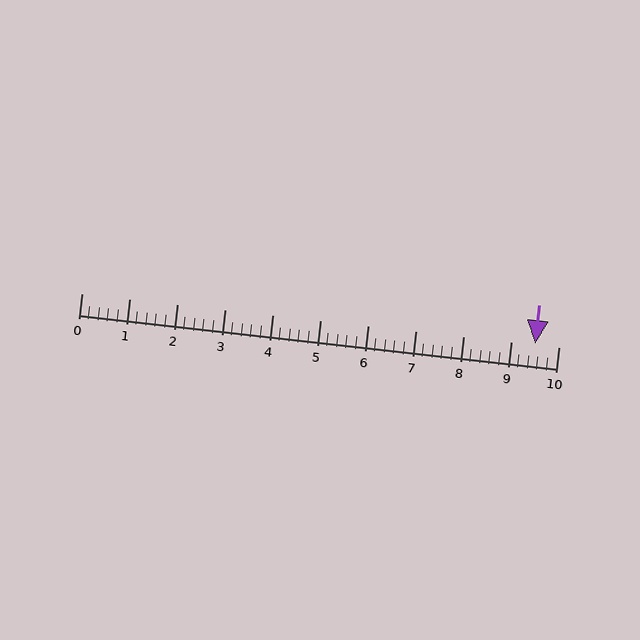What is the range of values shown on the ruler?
The ruler shows values from 0 to 10.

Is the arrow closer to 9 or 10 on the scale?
The arrow is closer to 10.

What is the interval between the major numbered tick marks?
The major tick marks are spaced 1 units apart.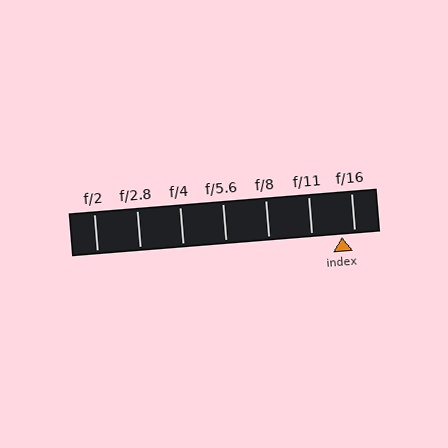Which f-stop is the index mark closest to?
The index mark is closest to f/16.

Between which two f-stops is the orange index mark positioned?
The index mark is between f/11 and f/16.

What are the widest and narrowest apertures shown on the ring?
The widest aperture shown is f/2 and the narrowest is f/16.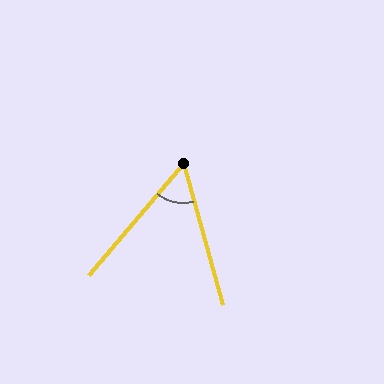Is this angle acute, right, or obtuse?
It is acute.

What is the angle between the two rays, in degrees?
Approximately 56 degrees.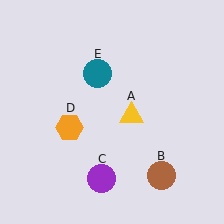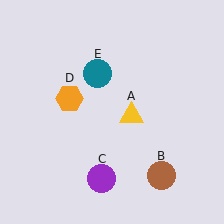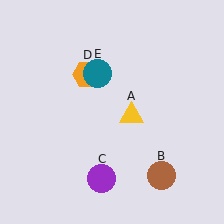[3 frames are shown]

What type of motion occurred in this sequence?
The orange hexagon (object D) rotated clockwise around the center of the scene.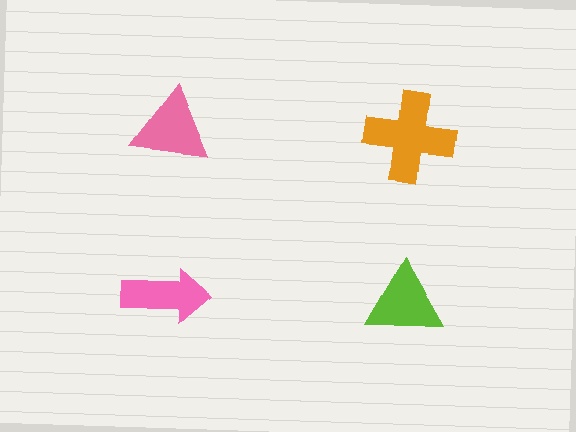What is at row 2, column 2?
A lime triangle.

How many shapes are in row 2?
2 shapes.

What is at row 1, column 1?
A pink triangle.